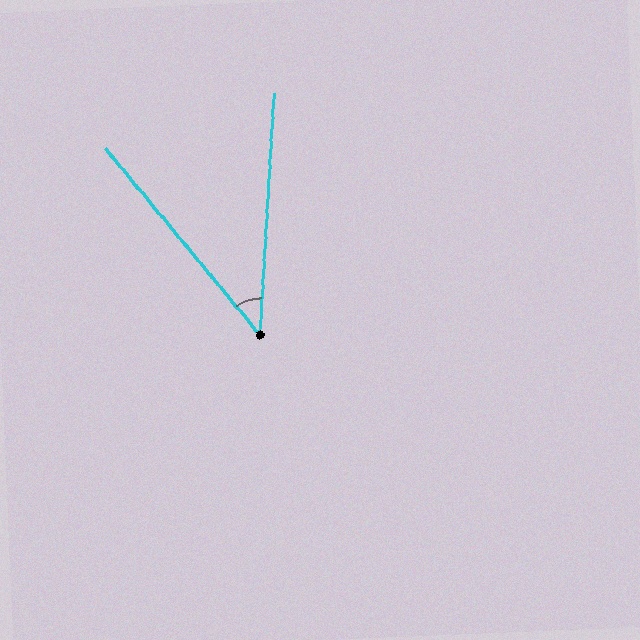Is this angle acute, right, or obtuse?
It is acute.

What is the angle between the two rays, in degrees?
Approximately 43 degrees.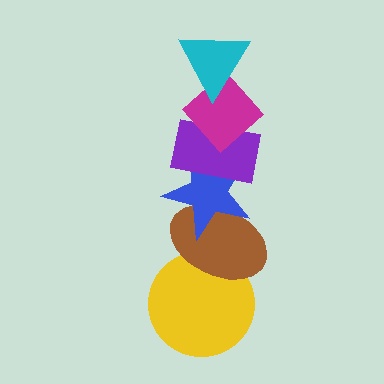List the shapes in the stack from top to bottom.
From top to bottom: the cyan triangle, the magenta diamond, the purple rectangle, the blue star, the brown ellipse, the yellow circle.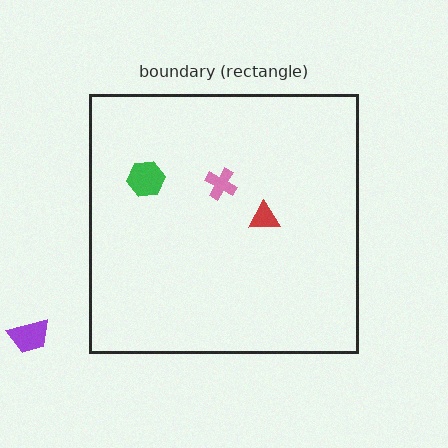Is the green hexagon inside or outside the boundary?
Inside.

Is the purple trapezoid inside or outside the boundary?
Outside.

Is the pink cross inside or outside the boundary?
Inside.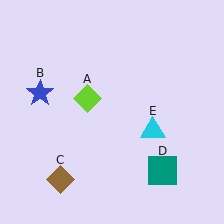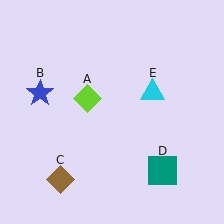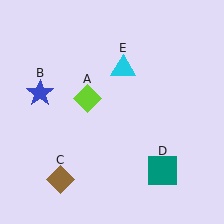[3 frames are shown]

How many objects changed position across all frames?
1 object changed position: cyan triangle (object E).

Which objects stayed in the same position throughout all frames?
Lime diamond (object A) and blue star (object B) and brown diamond (object C) and teal square (object D) remained stationary.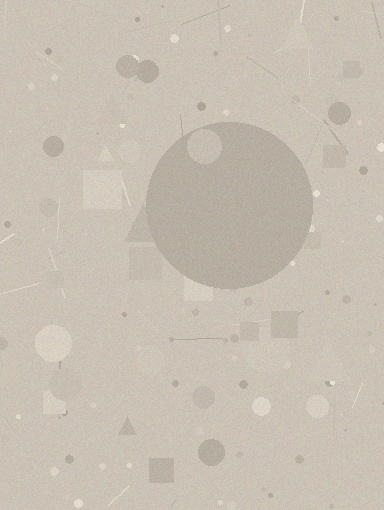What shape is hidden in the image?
A circle is hidden in the image.